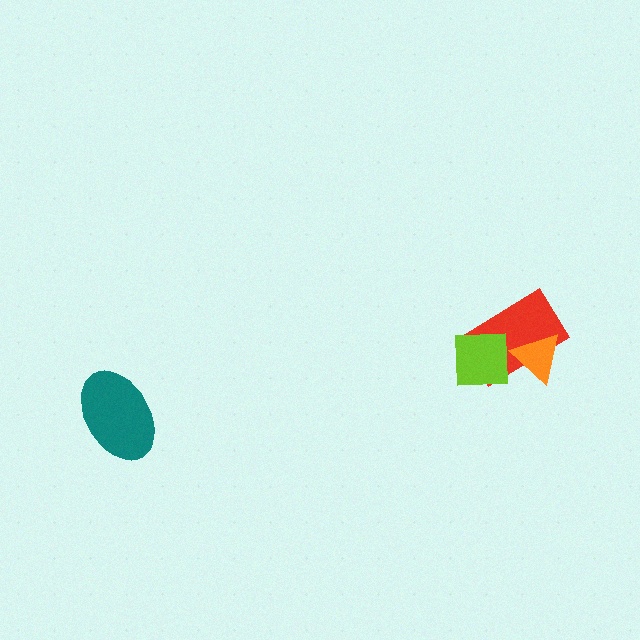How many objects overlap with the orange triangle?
2 objects overlap with the orange triangle.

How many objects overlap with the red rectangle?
2 objects overlap with the red rectangle.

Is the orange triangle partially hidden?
No, no other shape covers it.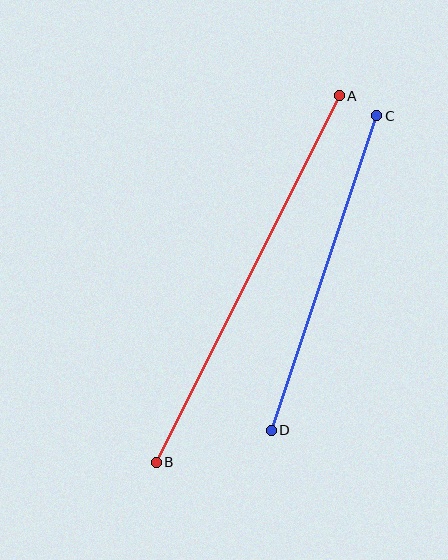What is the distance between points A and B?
The distance is approximately 409 pixels.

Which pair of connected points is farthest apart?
Points A and B are farthest apart.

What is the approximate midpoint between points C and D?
The midpoint is at approximately (324, 273) pixels.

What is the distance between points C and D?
The distance is approximately 332 pixels.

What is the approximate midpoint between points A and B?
The midpoint is at approximately (248, 279) pixels.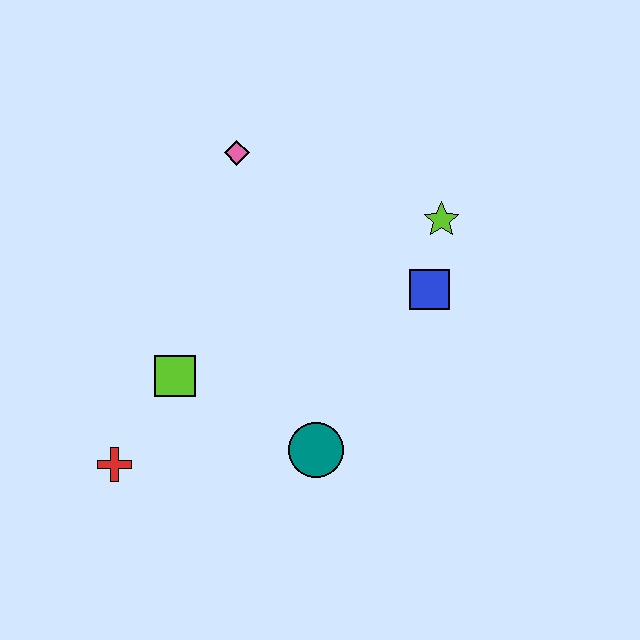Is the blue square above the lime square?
Yes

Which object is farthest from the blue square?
The red cross is farthest from the blue square.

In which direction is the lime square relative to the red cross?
The lime square is above the red cross.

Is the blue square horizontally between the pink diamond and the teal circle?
No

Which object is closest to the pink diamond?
The lime star is closest to the pink diamond.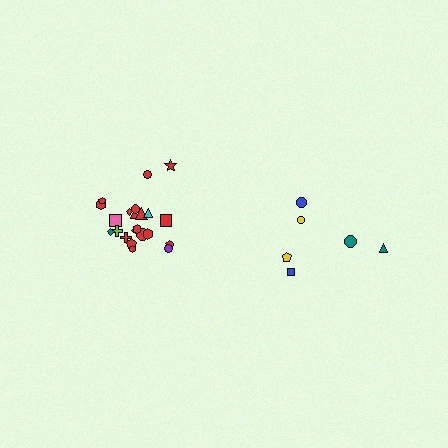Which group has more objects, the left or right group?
The left group.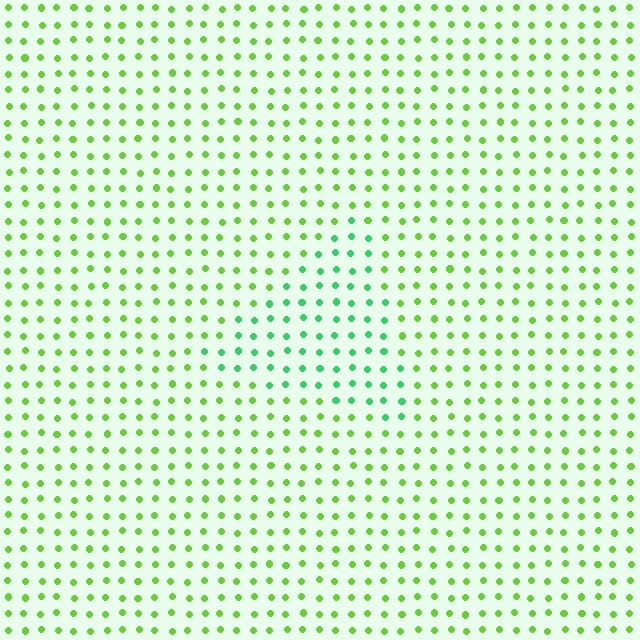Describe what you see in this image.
The image is filled with small lime elements in a uniform arrangement. A triangle-shaped region is visible where the elements are tinted to a slightly different hue, forming a subtle color boundary.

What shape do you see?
I see a triangle.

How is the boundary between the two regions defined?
The boundary is defined purely by a slight shift in hue (about 39 degrees). Spacing, size, and orientation are identical on both sides.